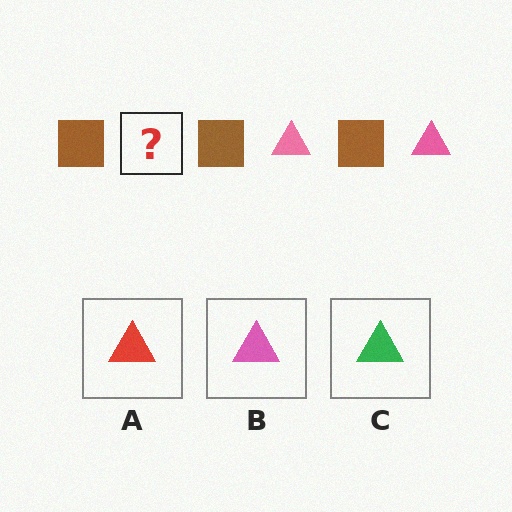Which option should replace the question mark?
Option B.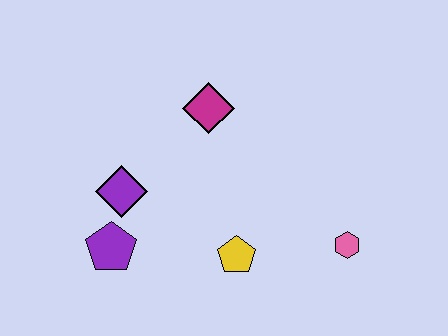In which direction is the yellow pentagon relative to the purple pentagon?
The yellow pentagon is to the right of the purple pentagon.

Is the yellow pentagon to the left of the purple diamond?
No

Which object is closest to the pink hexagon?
The yellow pentagon is closest to the pink hexagon.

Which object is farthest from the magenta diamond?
The pink hexagon is farthest from the magenta diamond.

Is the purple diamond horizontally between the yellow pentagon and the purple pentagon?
Yes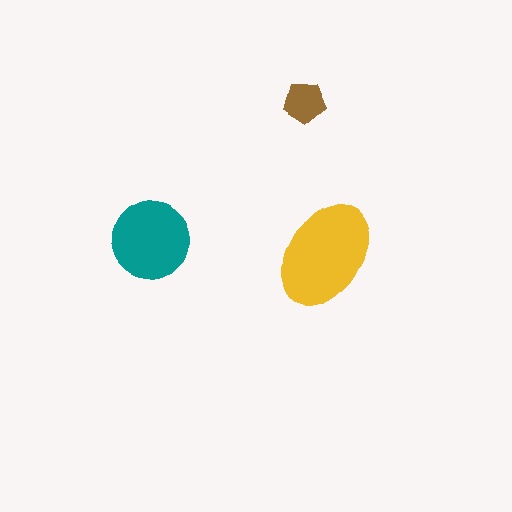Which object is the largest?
The yellow ellipse.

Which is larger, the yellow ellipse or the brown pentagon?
The yellow ellipse.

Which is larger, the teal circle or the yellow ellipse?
The yellow ellipse.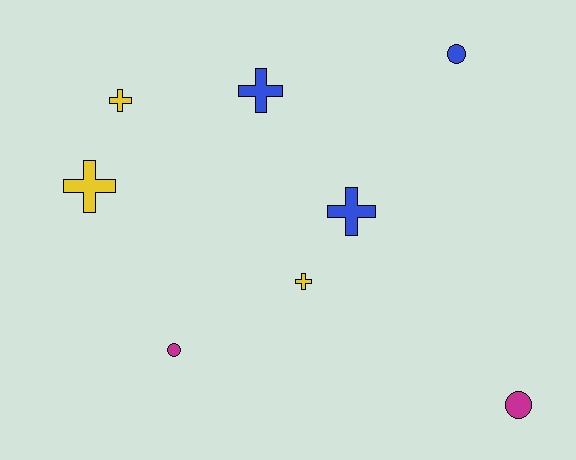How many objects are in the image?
There are 8 objects.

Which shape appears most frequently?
Cross, with 5 objects.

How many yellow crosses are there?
There are 3 yellow crosses.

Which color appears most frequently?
Blue, with 3 objects.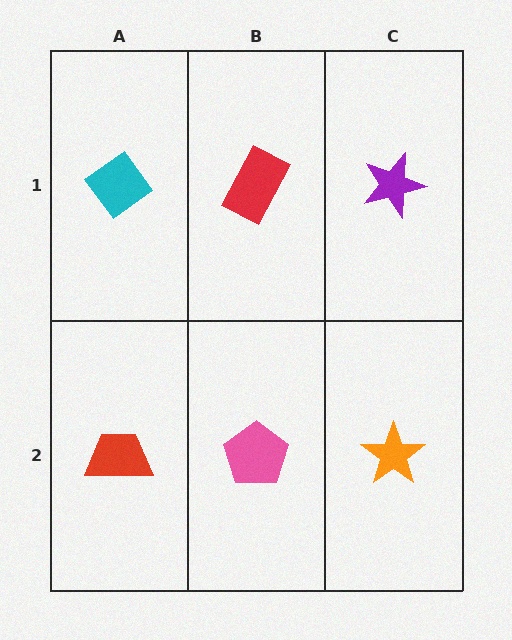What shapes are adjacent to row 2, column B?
A red rectangle (row 1, column B), a red trapezoid (row 2, column A), an orange star (row 2, column C).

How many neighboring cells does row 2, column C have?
2.